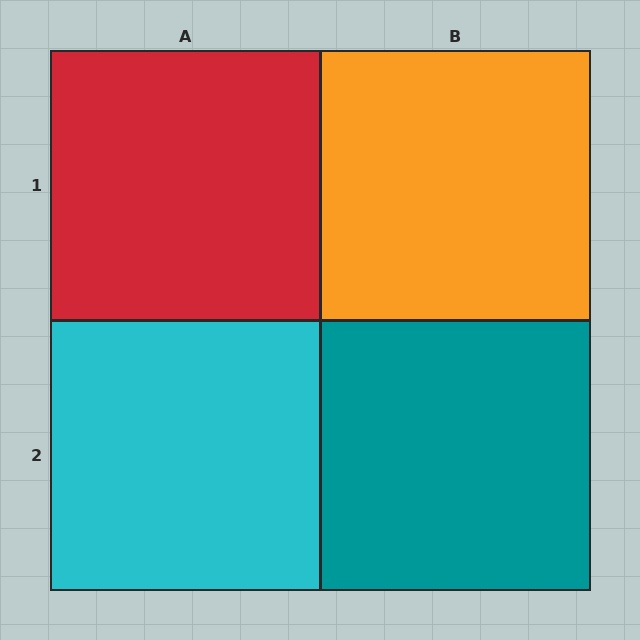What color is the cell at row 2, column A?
Cyan.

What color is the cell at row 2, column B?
Teal.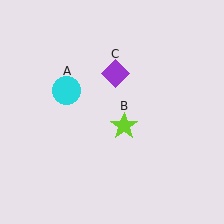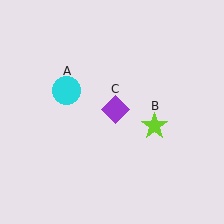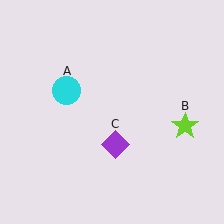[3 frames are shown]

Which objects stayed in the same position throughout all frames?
Cyan circle (object A) remained stationary.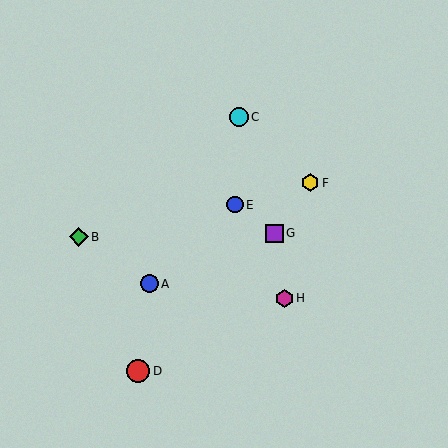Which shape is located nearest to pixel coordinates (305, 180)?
The yellow hexagon (labeled F) at (310, 183) is nearest to that location.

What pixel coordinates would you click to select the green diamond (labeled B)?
Click at (79, 237) to select the green diamond B.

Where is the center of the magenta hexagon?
The center of the magenta hexagon is at (285, 298).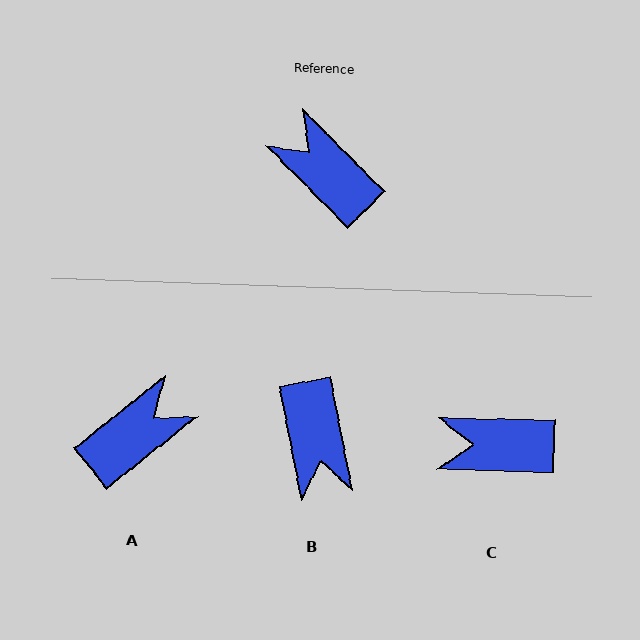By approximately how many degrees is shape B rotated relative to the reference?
Approximately 146 degrees counter-clockwise.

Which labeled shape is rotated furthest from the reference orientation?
B, about 146 degrees away.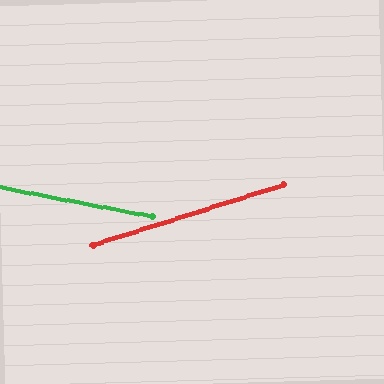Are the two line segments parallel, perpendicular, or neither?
Neither parallel nor perpendicular — they differ by about 28°.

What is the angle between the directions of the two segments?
Approximately 28 degrees.